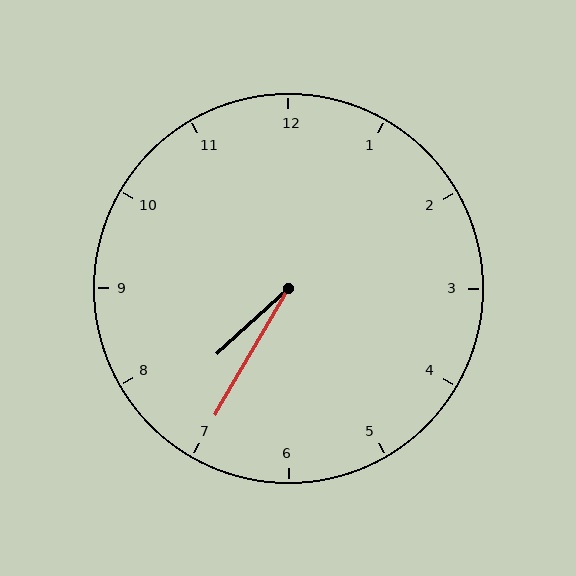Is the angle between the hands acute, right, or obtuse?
It is acute.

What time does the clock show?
7:35.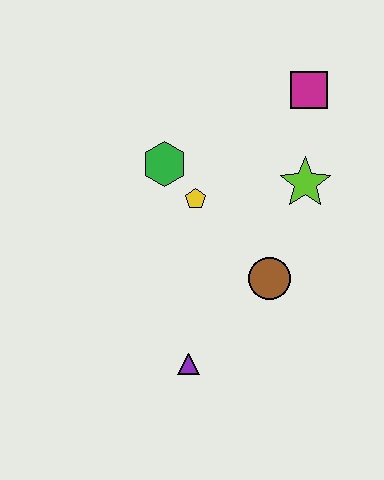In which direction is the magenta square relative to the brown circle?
The magenta square is above the brown circle.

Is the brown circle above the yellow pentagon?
No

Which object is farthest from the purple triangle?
The magenta square is farthest from the purple triangle.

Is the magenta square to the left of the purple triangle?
No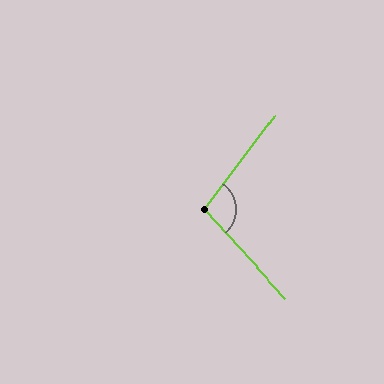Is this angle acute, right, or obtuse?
It is obtuse.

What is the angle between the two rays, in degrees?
Approximately 100 degrees.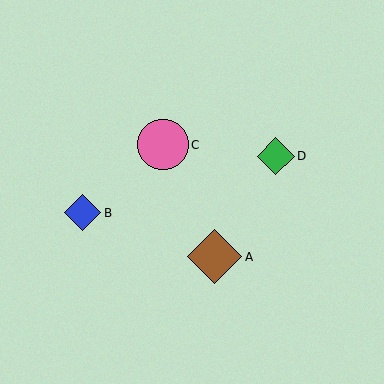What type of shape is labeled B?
Shape B is a blue diamond.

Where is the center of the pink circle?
The center of the pink circle is at (163, 145).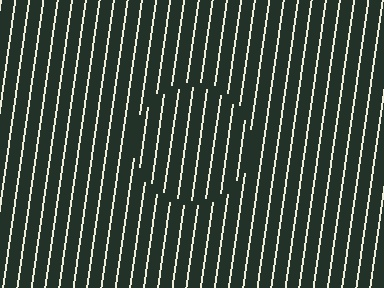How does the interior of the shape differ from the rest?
The interior of the shape contains the same grating, shifted by half a period — the contour is defined by the phase discontinuity where line-ends from the inner and outer gratings abut.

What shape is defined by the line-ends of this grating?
An illusory circle. The interior of the shape contains the same grating, shifted by half a period — the contour is defined by the phase discontinuity where line-ends from the inner and outer gratings abut.